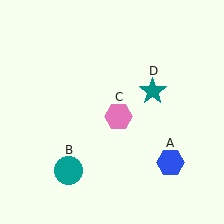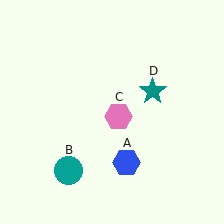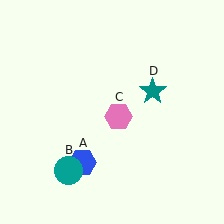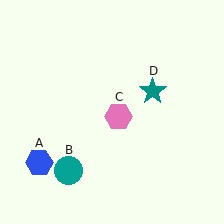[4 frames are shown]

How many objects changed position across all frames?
1 object changed position: blue hexagon (object A).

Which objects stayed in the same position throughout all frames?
Teal circle (object B) and pink hexagon (object C) and teal star (object D) remained stationary.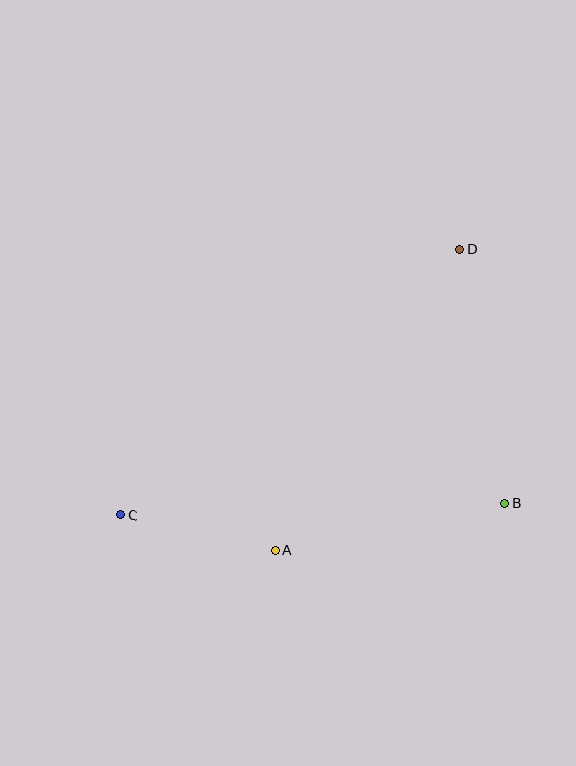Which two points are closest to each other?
Points A and C are closest to each other.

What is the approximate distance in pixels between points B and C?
The distance between B and C is approximately 385 pixels.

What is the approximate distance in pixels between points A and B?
The distance between A and B is approximately 234 pixels.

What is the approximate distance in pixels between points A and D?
The distance between A and D is approximately 353 pixels.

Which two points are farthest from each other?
Points C and D are farthest from each other.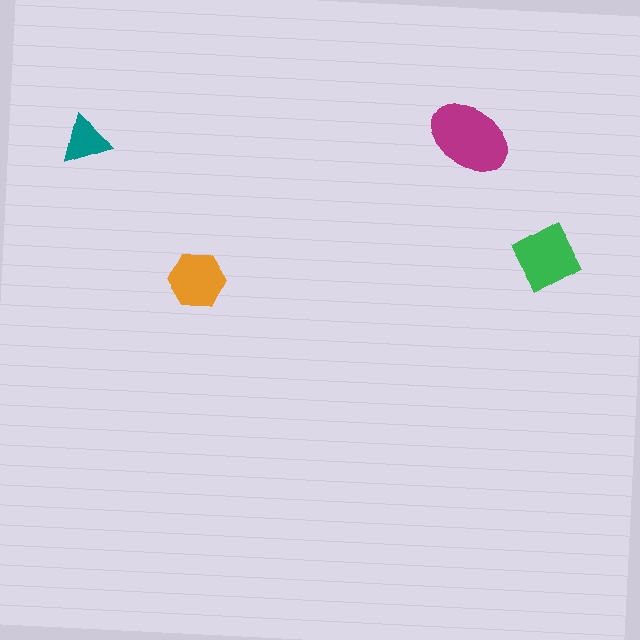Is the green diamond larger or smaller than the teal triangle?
Larger.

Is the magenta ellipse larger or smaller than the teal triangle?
Larger.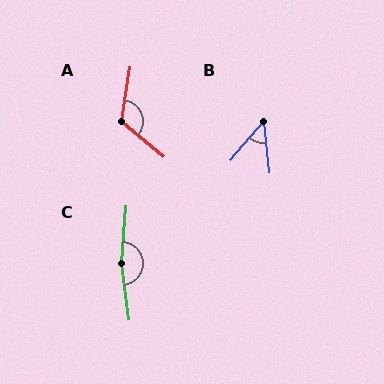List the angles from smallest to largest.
B (47°), A (120°), C (168°).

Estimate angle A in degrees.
Approximately 120 degrees.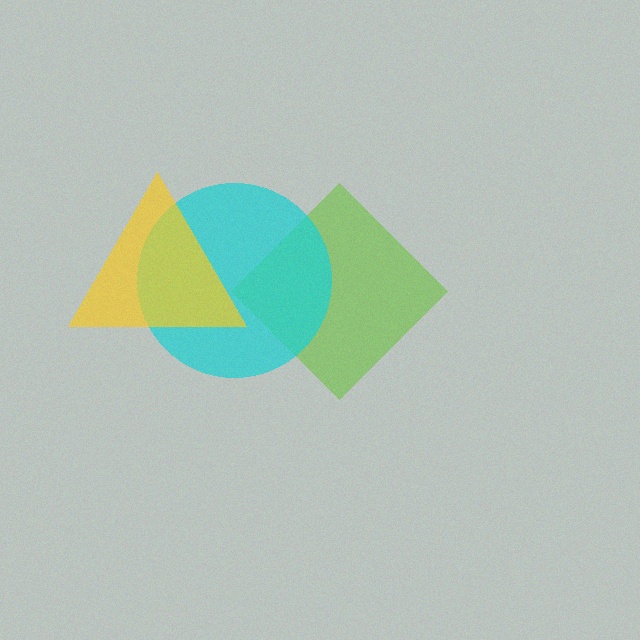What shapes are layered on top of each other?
The layered shapes are: a lime diamond, a cyan circle, a yellow triangle.